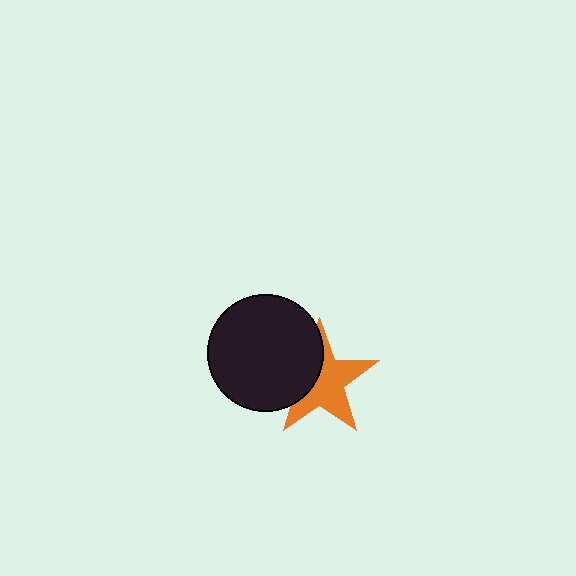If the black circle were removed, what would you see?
You would see the complete orange star.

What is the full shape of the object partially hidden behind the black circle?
The partially hidden object is an orange star.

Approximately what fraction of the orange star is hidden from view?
Roughly 37% of the orange star is hidden behind the black circle.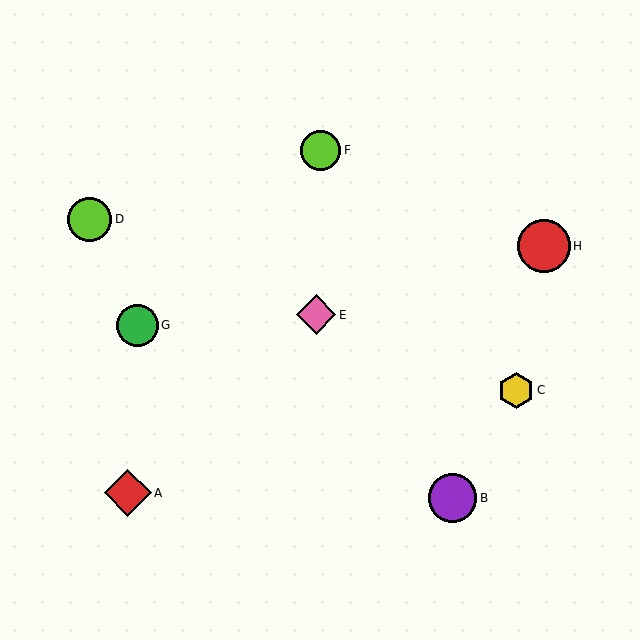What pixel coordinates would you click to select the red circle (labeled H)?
Click at (544, 246) to select the red circle H.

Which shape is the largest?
The red circle (labeled H) is the largest.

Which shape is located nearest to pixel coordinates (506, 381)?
The yellow hexagon (labeled C) at (516, 390) is nearest to that location.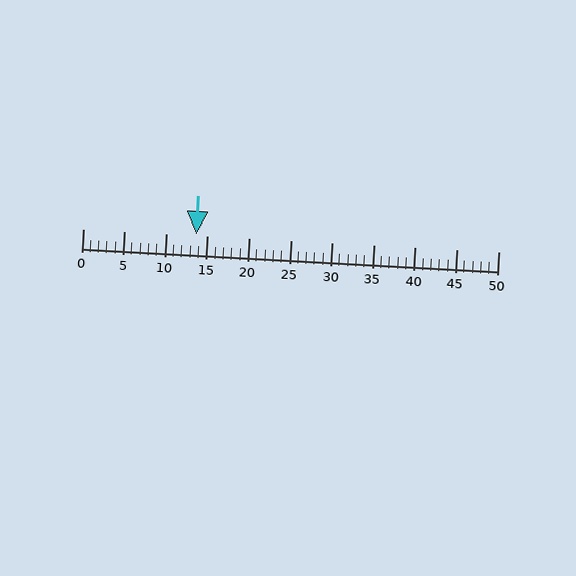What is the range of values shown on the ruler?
The ruler shows values from 0 to 50.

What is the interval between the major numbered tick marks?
The major tick marks are spaced 5 units apart.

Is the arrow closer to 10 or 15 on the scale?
The arrow is closer to 15.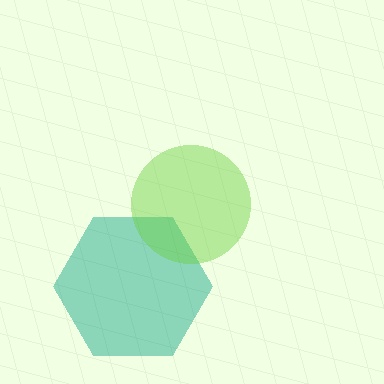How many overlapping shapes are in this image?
There are 2 overlapping shapes in the image.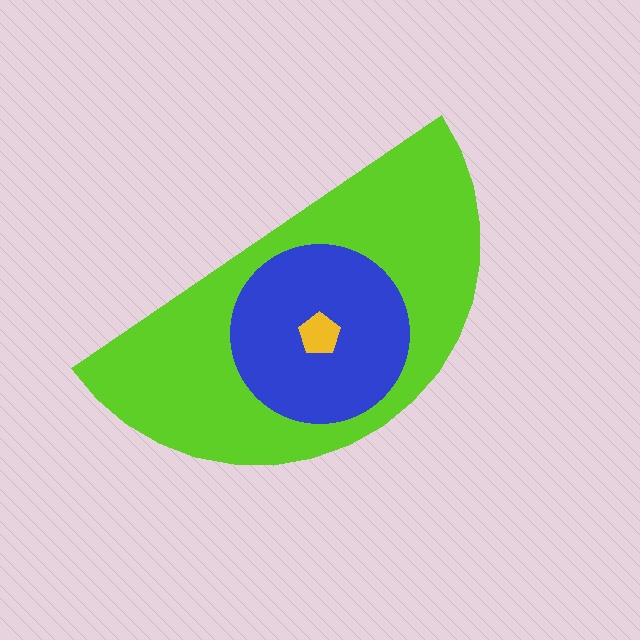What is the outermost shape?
The lime semicircle.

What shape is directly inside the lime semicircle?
The blue circle.